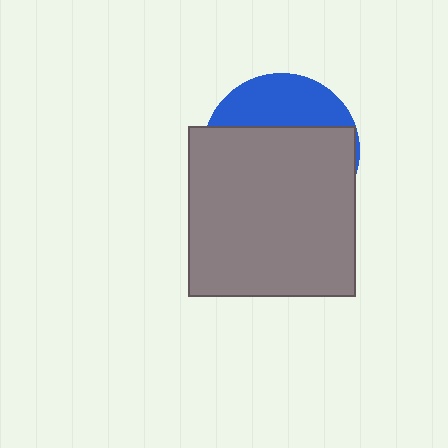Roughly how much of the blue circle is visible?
A small part of it is visible (roughly 30%).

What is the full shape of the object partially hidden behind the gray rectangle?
The partially hidden object is a blue circle.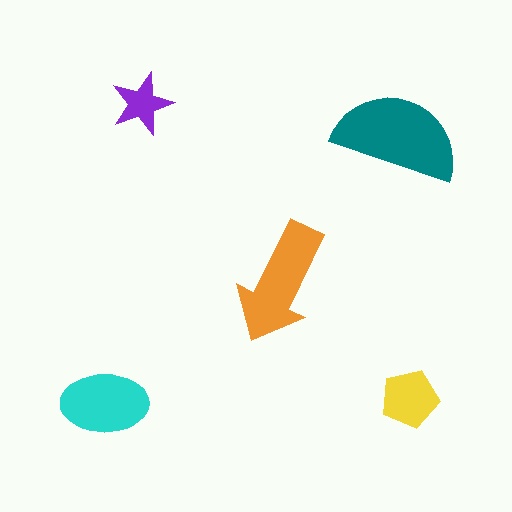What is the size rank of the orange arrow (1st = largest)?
2nd.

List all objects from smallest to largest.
The purple star, the yellow pentagon, the cyan ellipse, the orange arrow, the teal semicircle.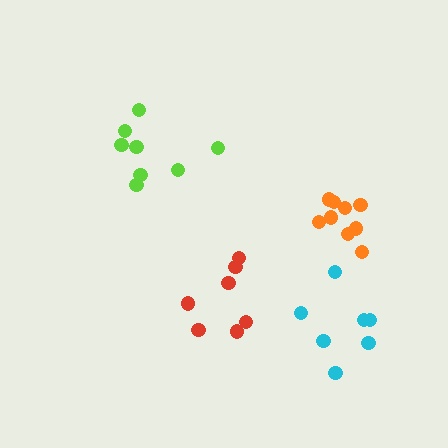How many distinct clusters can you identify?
There are 4 distinct clusters.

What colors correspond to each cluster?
The clusters are colored: red, cyan, orange, lime.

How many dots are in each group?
Group 1: 7 dots, Group 2: 7 dots, Group 3: 9 dots, Group 4: 8 dots (31 total).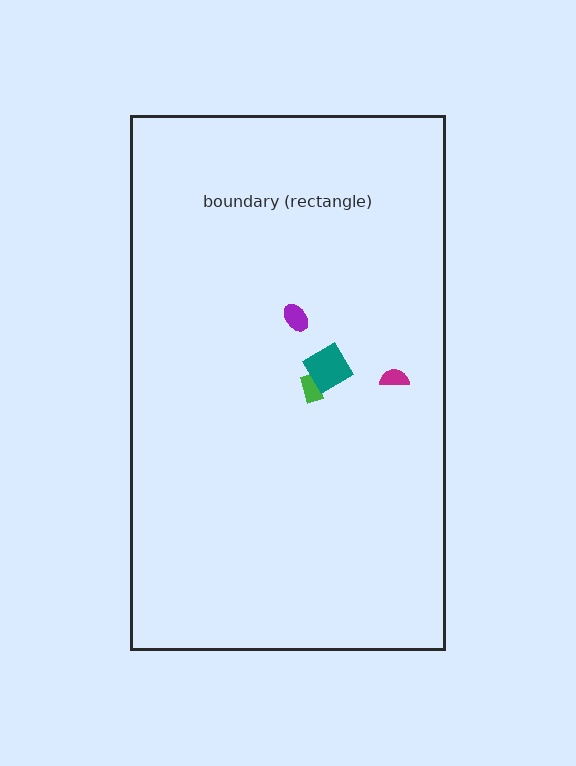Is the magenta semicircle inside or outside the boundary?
Inside.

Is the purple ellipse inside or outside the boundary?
Inside.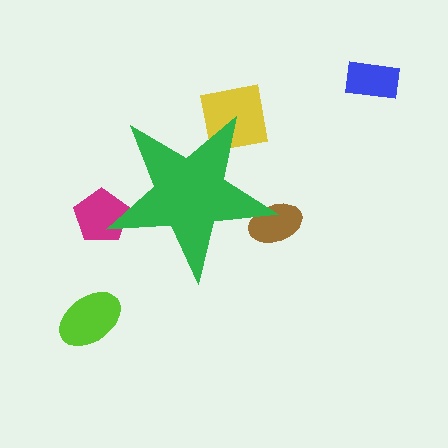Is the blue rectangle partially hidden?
No, the blue rectangle is fully visible.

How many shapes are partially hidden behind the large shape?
3 shapes are partially hidden.